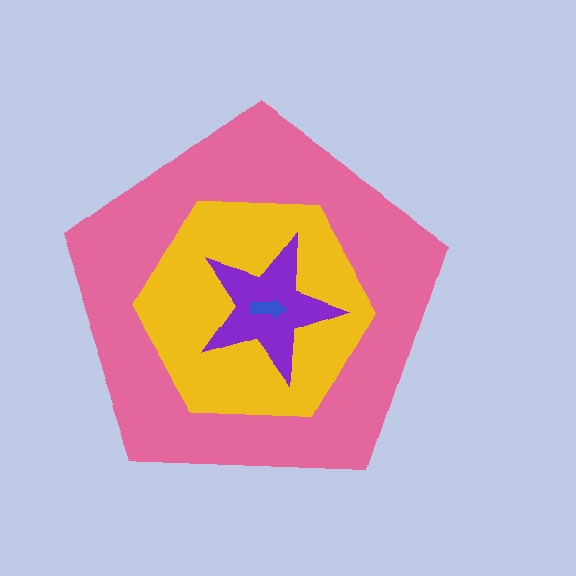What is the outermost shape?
The pink pentagon.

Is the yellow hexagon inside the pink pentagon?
Yes.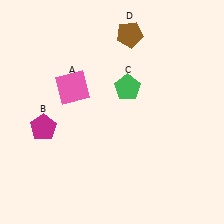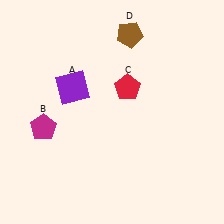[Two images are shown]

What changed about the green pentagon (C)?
In Image 1, C is green. In Image 2, it changed to red.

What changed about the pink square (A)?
In Image 1, A is pink. In Image 2, it changed to purple.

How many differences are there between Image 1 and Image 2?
There are 2 differences between the two images.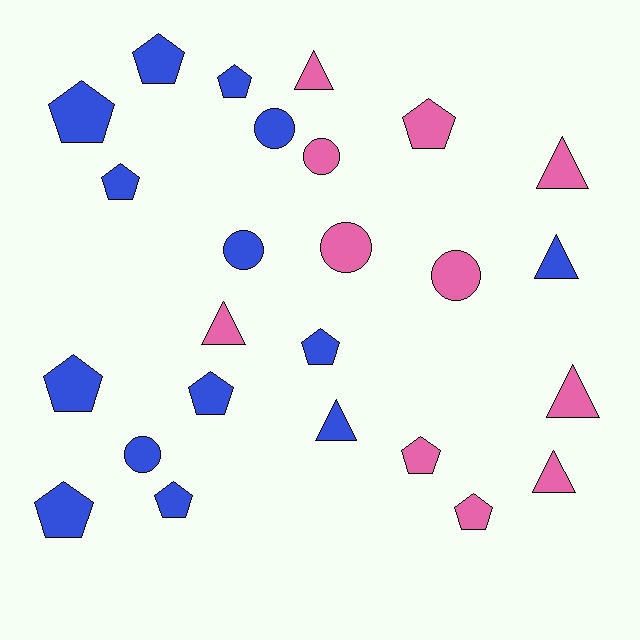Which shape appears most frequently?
Pentagon, with 12 objects.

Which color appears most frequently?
Blue, with 14 objects.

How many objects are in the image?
There are 25 objects.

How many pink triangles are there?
There are 5 pink triangles.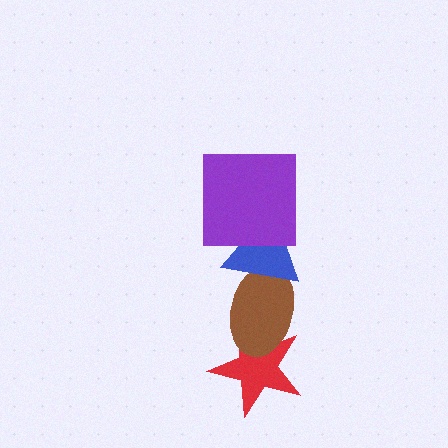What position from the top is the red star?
The red star is 4th from the top.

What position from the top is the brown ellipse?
The brown ellipse is 3rd from the top.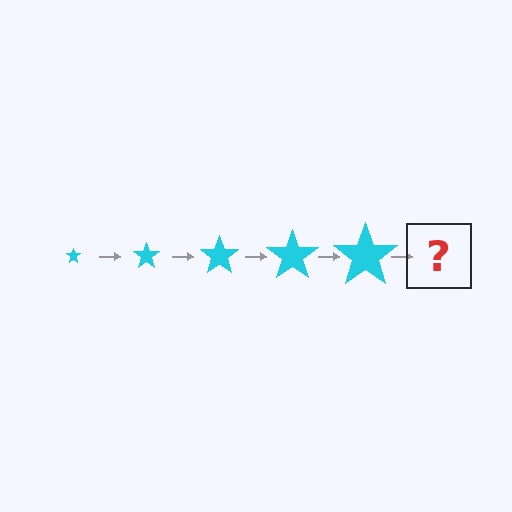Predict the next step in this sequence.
The next step is a cyan star, larger than the previous one.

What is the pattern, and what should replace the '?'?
The pattern is that the star gets progressively larger each step. The '?' should be a cyan star, larger than the previous one.